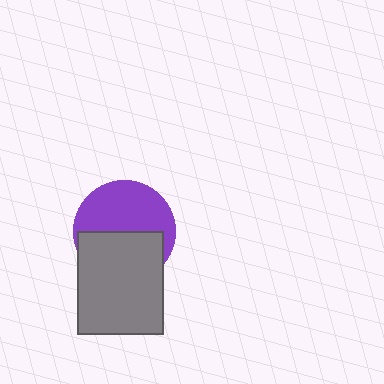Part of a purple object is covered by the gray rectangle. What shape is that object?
It is a circle.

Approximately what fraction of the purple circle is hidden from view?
Roughly 46% of the purple circle is hidden behind the gray rectangle.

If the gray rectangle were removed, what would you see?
You would see the complete purple circle.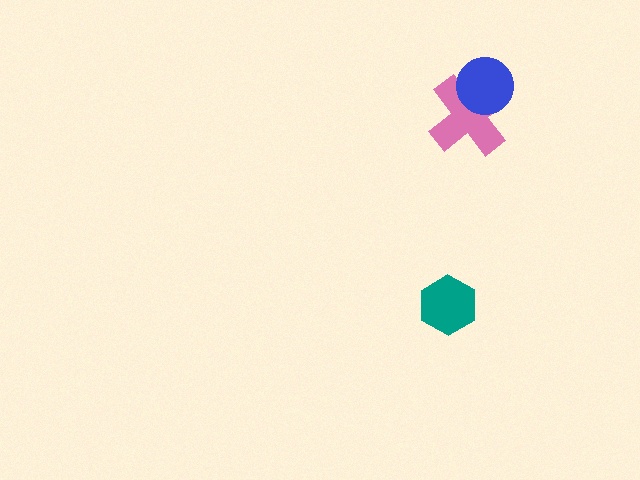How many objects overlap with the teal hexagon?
0 objects overlap with the teal hexagon.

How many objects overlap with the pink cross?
1 object overlaps with the pink cross.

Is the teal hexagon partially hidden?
No, no other shape covers it.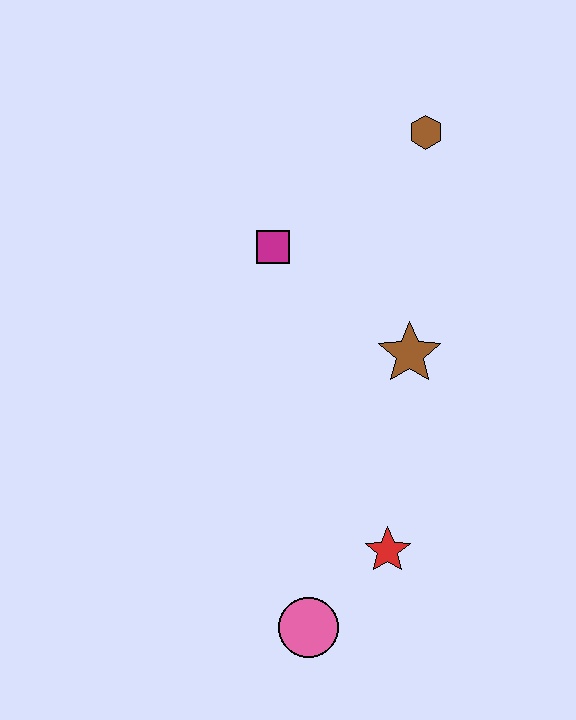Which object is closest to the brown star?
The magenta square is closest to the brown star.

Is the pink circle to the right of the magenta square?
Yes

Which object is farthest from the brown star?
The pink circle is farthest from the brown star.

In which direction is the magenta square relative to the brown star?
The magenta square is to the left of the brown star.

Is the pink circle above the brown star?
No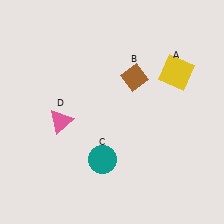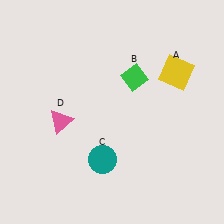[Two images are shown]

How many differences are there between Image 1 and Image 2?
There is 1 difference between the two images.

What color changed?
The diamond (B) changed from brown in Image 1 to green in Image 2.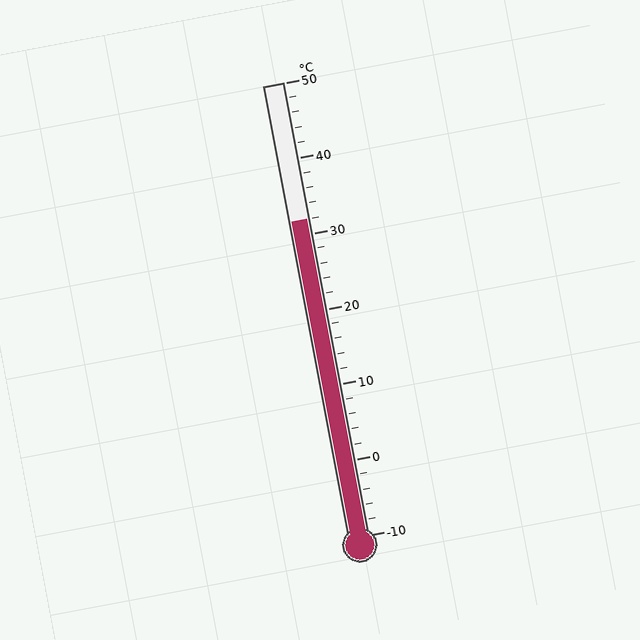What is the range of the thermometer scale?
The thermometer scale ranges from -10°C to 50°C.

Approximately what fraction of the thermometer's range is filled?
The thermometer is filled to approximately 70% of its range.